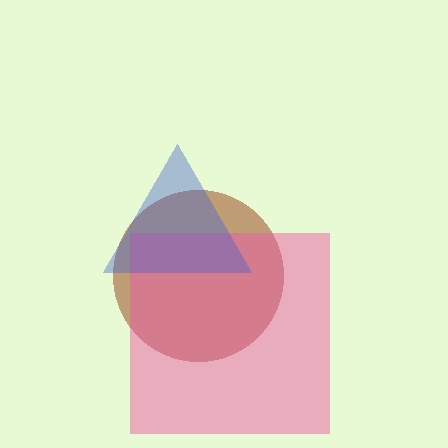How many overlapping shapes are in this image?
There are 3 overlapping shapes in the image.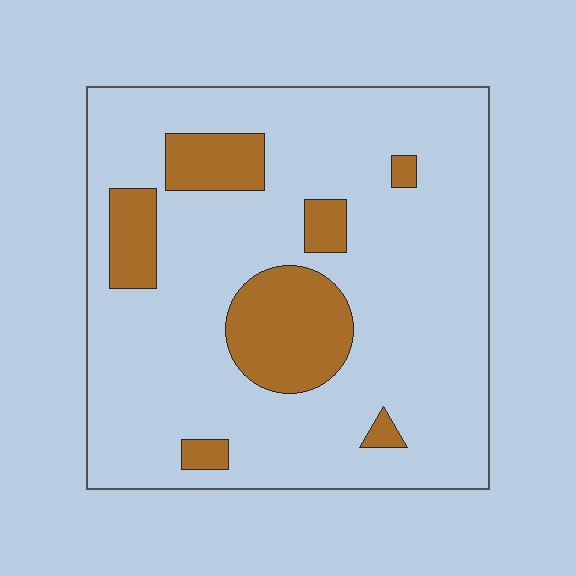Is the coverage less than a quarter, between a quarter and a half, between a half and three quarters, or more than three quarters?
Less than a quarter.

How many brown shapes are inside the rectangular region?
7.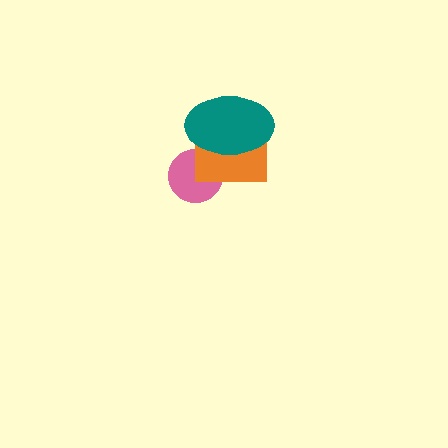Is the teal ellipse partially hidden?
No, no other shape covers it.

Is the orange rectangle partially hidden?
Yes, it is partially covered by another shape.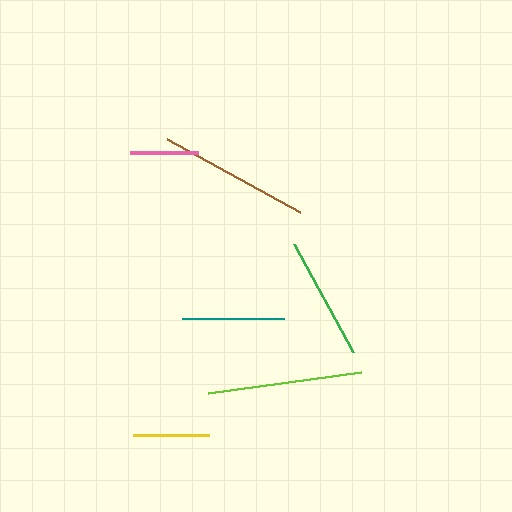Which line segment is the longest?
The lime line is the longest at approximately 155 pixels.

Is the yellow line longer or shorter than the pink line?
The yellow line is longer than the pink line.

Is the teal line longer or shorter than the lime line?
The lime line is longer than the teal line.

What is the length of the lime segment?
The lime segment is approximately 155 pixels long.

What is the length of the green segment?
The green segment is approximately 123 pixels long.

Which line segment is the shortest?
The pink line is the shortest at approximately 68 pixels.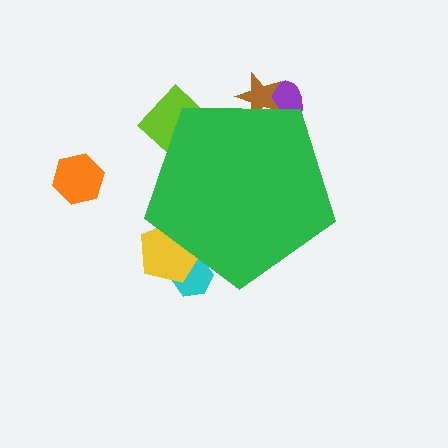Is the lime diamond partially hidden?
Yes, the lime diamond is partially hidden behind the green pentagon.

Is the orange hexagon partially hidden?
No, the orange hexagon is fully visible.